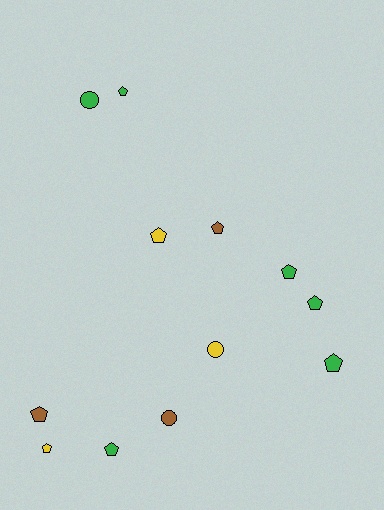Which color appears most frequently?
Green, with 6 objects.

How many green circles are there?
There is 1 green circle.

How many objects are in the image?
There are 12 objects.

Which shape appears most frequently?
Pentagon, with 9 objects.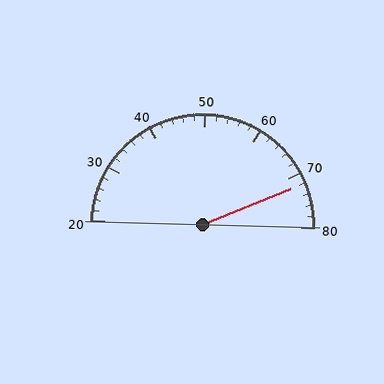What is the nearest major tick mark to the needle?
The nearest major tick mark is 70.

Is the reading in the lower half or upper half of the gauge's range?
The reading is in the upper half of the range (20 to 80).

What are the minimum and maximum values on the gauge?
The gauge ranges from 20 to 80.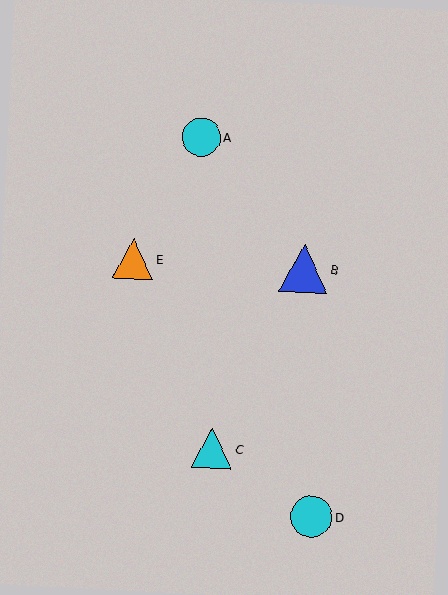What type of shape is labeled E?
Shape E is an orange triangle.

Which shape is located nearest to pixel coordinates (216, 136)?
The cyan circle (labeled A) at (201, 137) is nearest to that location.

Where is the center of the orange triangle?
The center of the orange triangle is at (133, 259).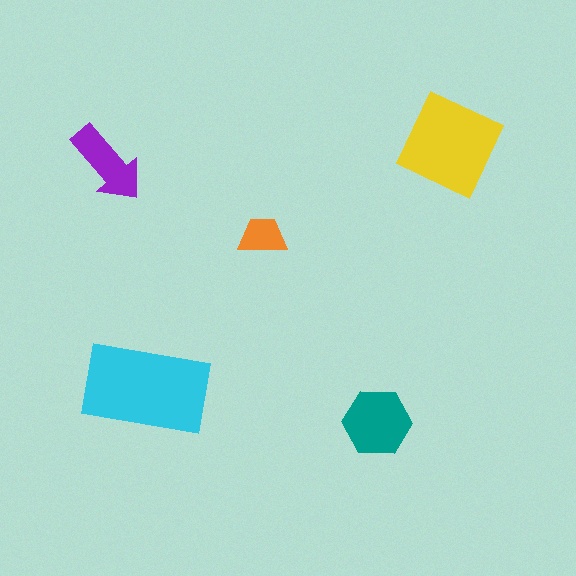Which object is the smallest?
The orange trapezoid.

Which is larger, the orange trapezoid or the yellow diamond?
The yellow diamond.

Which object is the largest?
The cyan rectangle.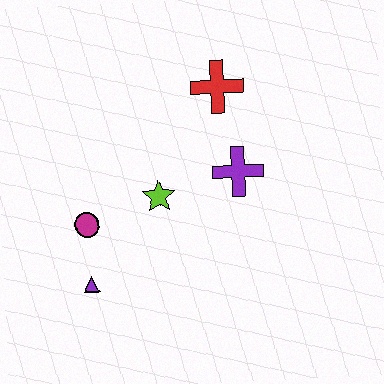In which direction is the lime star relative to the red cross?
The lime star is below the red cross.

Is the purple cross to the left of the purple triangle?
No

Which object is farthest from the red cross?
The purple triangle is farthest from the red cross.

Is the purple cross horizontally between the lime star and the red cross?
No